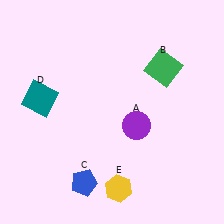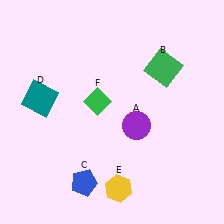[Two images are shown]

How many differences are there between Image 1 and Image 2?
There is 1 difference between the two images.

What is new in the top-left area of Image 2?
A green diamond (F) was added in the top-left area of Image 2.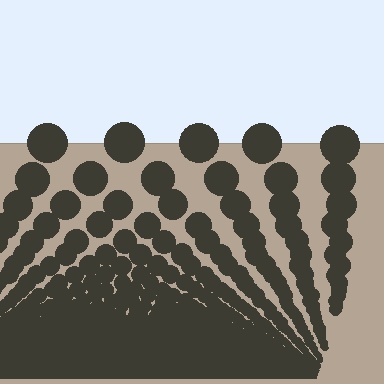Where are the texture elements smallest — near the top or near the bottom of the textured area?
Near the bottom.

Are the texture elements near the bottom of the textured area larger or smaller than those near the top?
Smaller. The gradient is inverted — elements near the bottom are smaller and denser.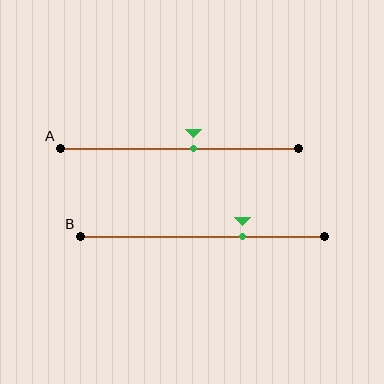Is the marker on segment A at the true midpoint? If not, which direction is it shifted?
No, the marker on segment A is shifted to the right by about 6% of the segment length.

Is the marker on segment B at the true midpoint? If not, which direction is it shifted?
No, the marker on segment B is shifted to the right by about 17% of the segment length.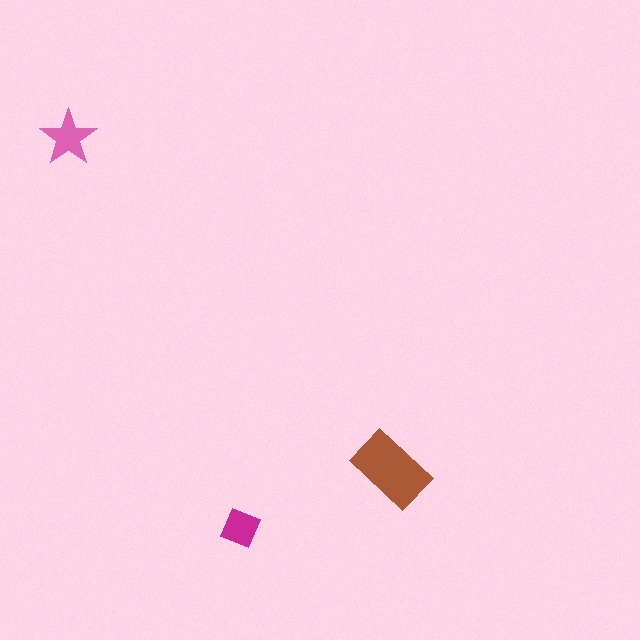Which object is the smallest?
The magenta square.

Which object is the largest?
The brown rectangle.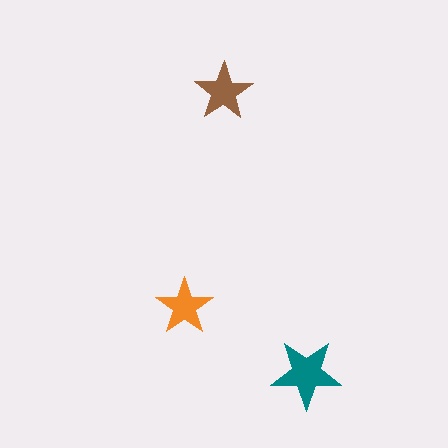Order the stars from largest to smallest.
the teal one, the brown one, the orange one.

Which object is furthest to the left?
The orange star is leftmost.